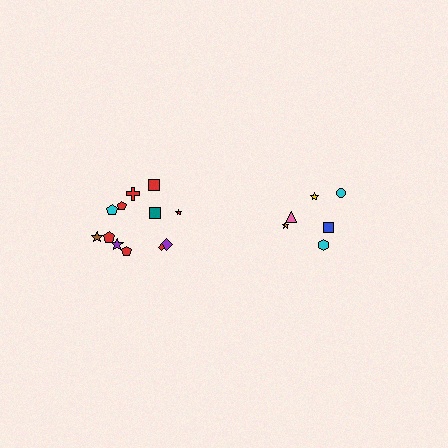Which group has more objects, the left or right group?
The left group.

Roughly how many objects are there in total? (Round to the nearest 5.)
Roughly 20 objects in total.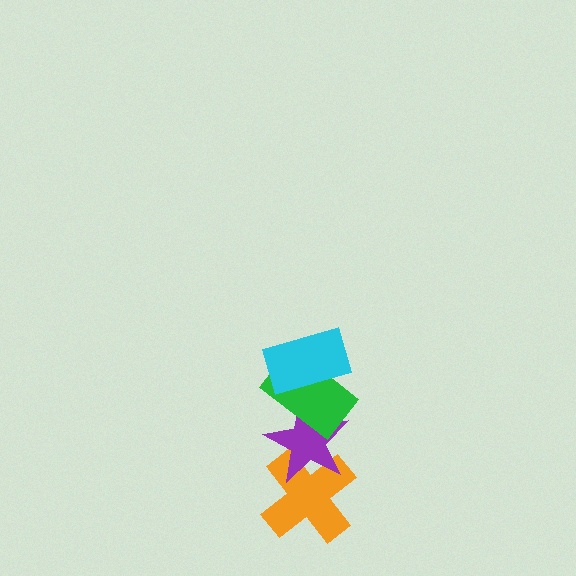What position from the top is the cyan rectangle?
The cyan rectangle is 1st from the top.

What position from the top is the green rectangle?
The green rectangle is 2nd from the top.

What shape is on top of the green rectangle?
The cyan rectangle is on top of the green rectangle.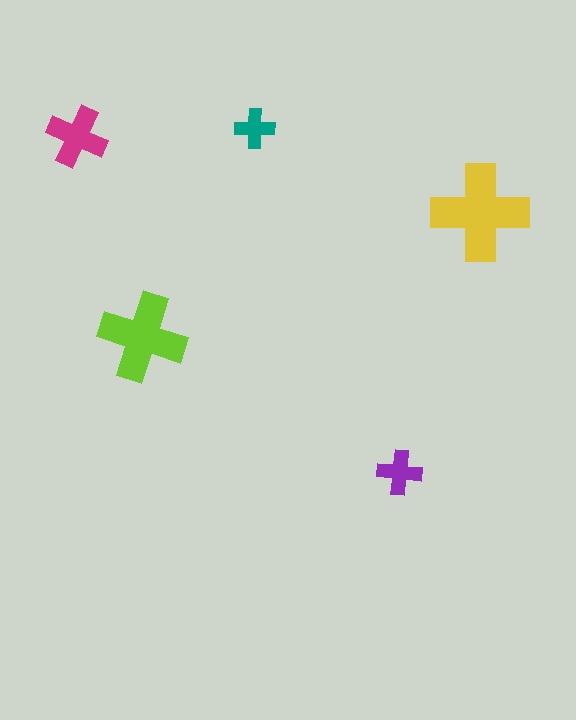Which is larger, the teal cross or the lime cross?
The lime one.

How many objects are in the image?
There are 5 objects in the image.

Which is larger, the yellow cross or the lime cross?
The yellow one.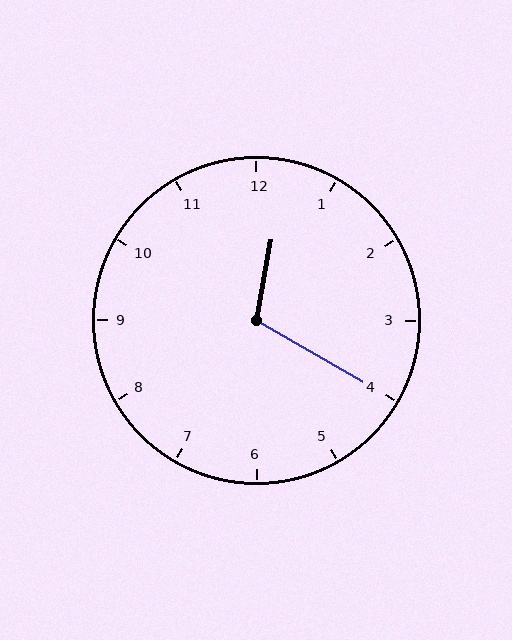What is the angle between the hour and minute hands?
Approximately 110 degrees.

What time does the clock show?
12:20.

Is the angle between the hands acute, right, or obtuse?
It is obtuse.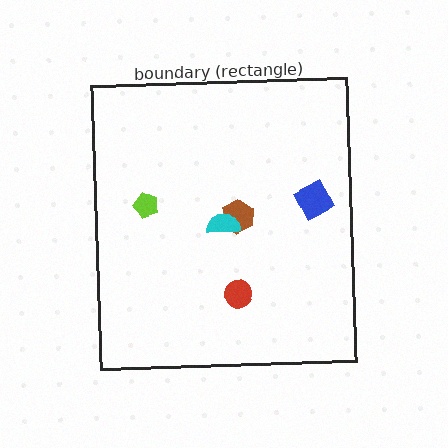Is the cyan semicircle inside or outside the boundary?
Inside.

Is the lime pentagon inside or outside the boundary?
Inside.